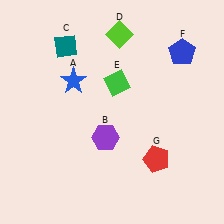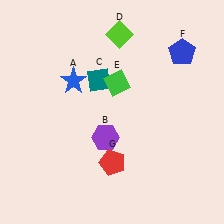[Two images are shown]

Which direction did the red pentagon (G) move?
The red pentagon (G) moved left.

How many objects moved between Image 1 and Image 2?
2 objects moved between the two images.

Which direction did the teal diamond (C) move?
The teal diamond (C) moved down.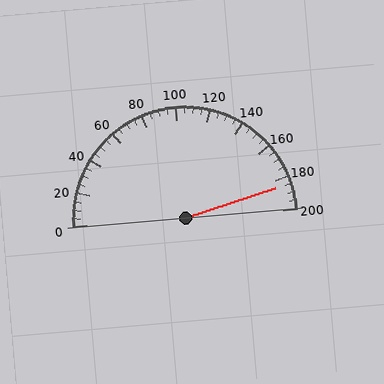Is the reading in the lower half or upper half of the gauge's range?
The reading is in the upper half of the range (0 to 200).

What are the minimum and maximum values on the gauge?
The gauge ranges from 0 to 200.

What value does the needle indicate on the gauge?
The needle indicates approximately 185.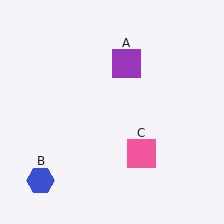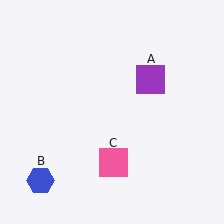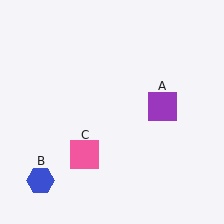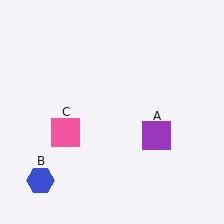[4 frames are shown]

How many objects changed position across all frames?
2 objects changed position: purple square (object A), pink square (object C).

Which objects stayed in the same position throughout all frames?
Blue hexagon (object B) remained stationary.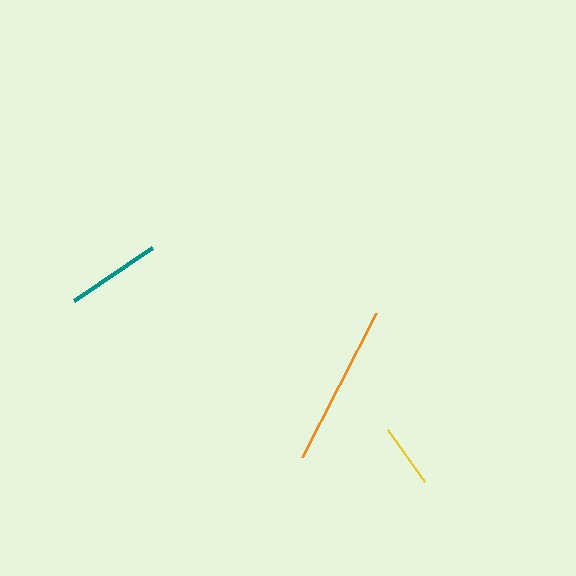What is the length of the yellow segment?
The yellow segment is approximately 64 pixels long.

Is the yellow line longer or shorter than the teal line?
The teal line is longer than the yellow line.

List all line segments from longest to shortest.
From longest to shortest: orange, teal, yellow.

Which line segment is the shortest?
The yellow line is the shortest at approximately 64 pixels.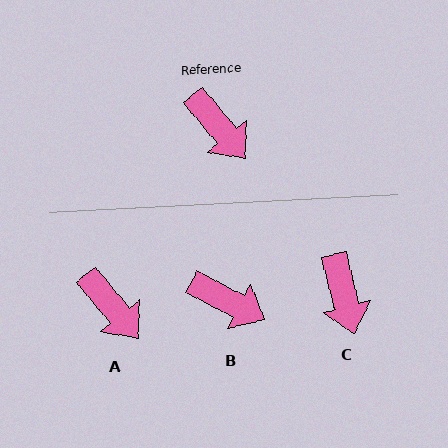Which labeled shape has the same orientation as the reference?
A.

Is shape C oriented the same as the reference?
No, it is off by about 25 degrees.